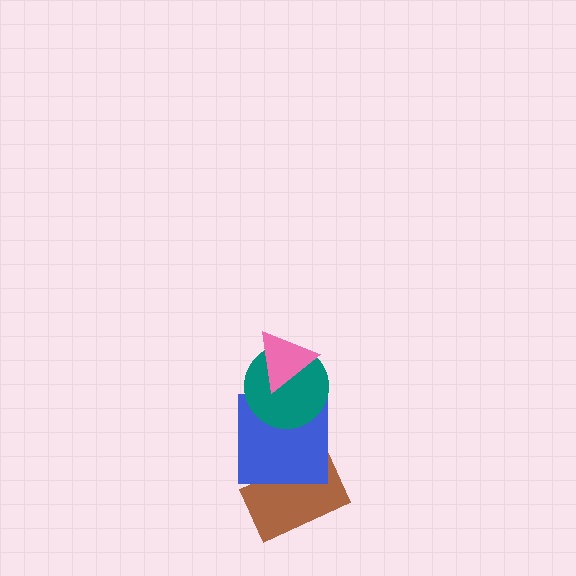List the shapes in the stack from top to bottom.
From top to bottom: the pink triangle, the teal circle, the blue square, the brown rectangle.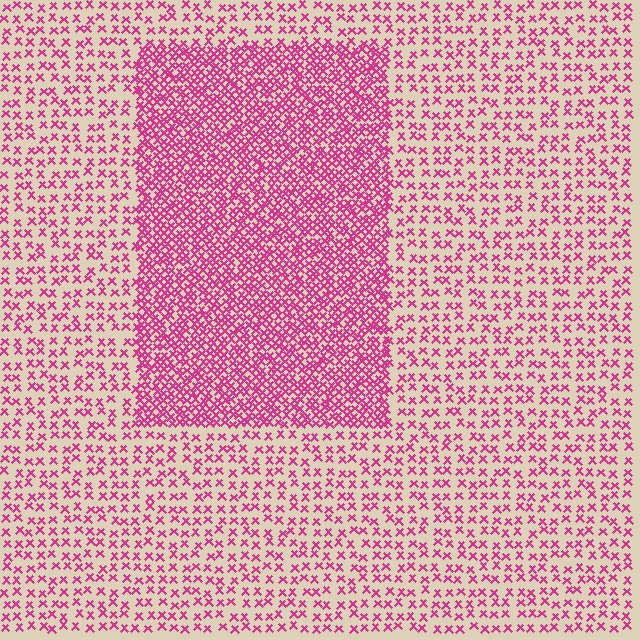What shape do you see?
I see a rectangle.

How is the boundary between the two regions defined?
The boundary is defined by a change in element density (approximately 2.5x ratio). All elements are the same color, size, and shape.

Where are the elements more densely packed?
The elements are more densely packed inside the rectangle boundary.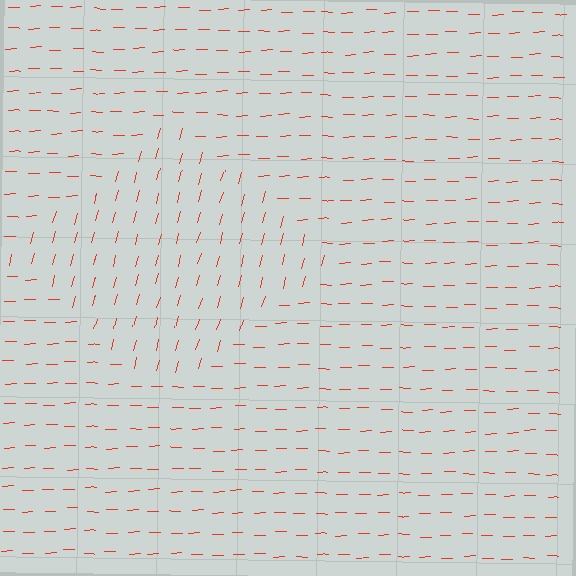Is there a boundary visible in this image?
Yes, there is a texture boundary formed by a change in line orientation.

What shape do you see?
I see a diamond.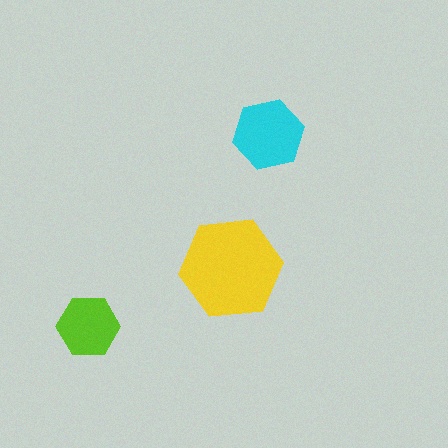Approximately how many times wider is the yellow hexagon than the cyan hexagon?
About 1.5 times wider.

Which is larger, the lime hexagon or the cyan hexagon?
The cyan one.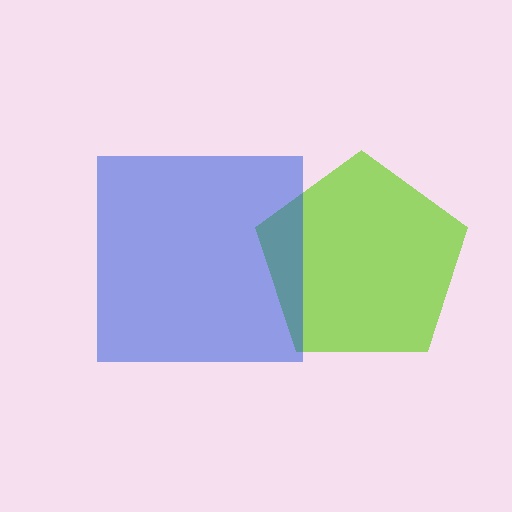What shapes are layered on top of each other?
The layered shapes are: a lime pentagon, a blue square.